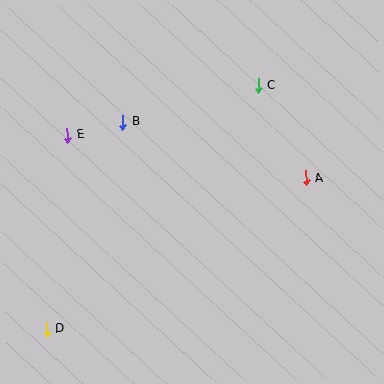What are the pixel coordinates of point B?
Point B is at (123, 122).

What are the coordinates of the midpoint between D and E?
The midpoint between D and E is at (57, 232).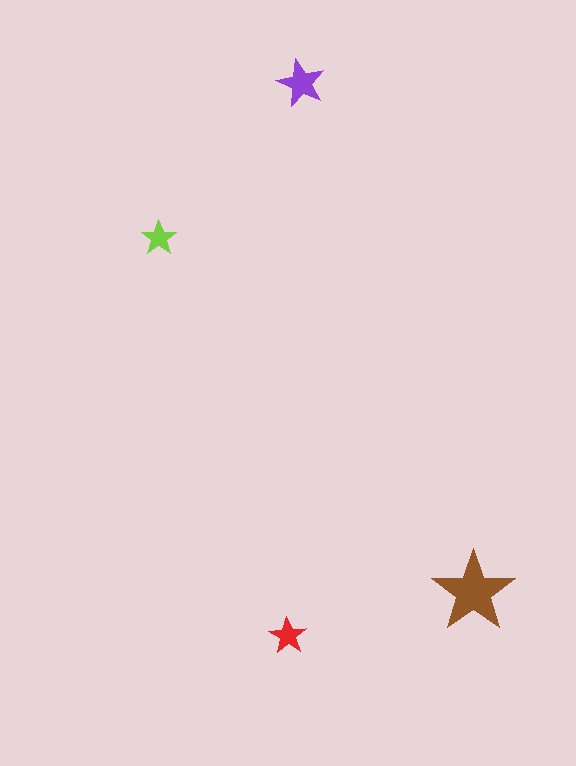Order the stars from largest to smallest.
the brown one, the purple one, the red one, the lime one.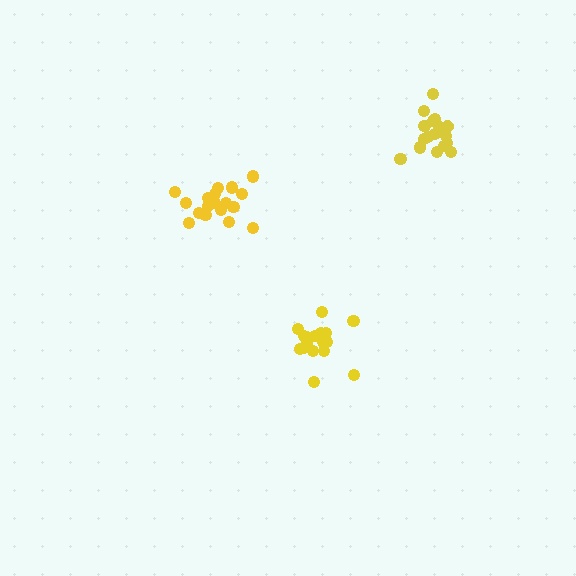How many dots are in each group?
Group 1: 17 dots, Group 2: 20 dots, Group 3: 17 dots (54 total).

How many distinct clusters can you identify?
There are 3 distinct clusters.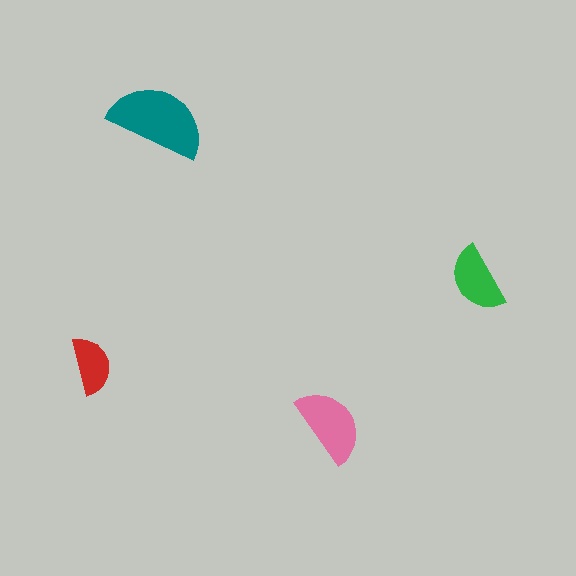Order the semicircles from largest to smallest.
the teal one, the pink one, the green one, the red one.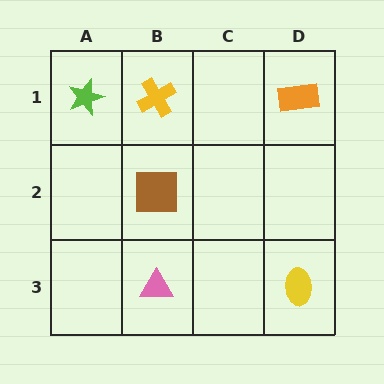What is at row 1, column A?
A lime star.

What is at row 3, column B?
A pink triangle.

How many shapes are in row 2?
1 shape.